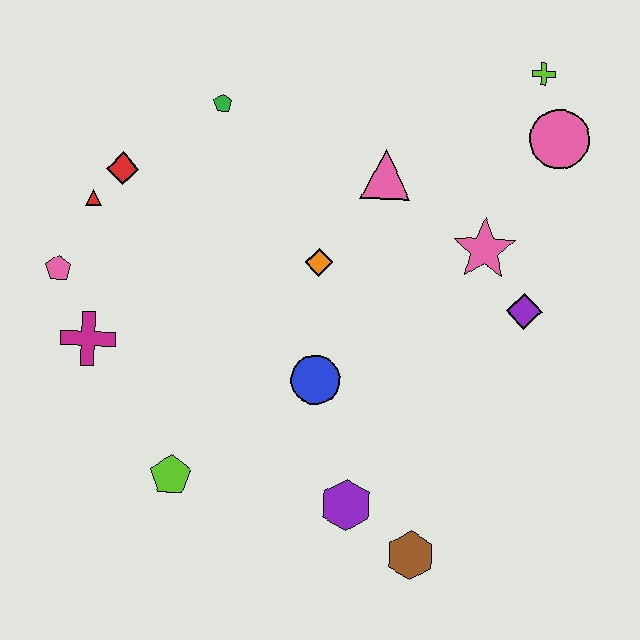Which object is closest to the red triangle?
The red diamond is closest to the red triangle.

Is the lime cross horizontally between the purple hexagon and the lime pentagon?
No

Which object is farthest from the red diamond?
The brown hexagon is farthest from the red diamond.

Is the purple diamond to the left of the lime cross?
Yes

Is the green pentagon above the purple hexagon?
Yes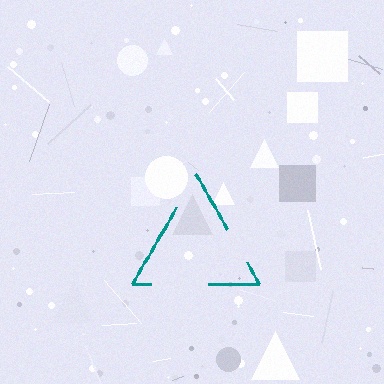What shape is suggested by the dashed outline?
The dashed outline suggests a triangle.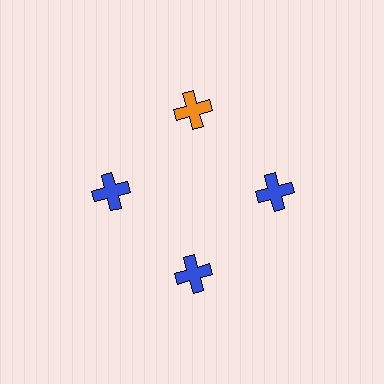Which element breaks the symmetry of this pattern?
The orange cross at roughly the 12 o'clock position breaks the symmetry. All other shapes are blue crosses.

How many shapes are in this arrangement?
There are 4 shapes arranged in a ring pattern.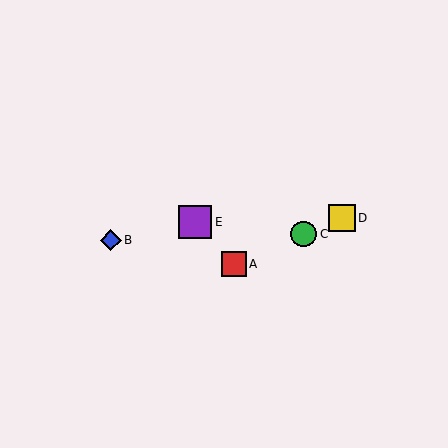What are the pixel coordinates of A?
Object A is at (234, 264).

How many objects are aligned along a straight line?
3 objects (A, C, D) are aligned along a straight line.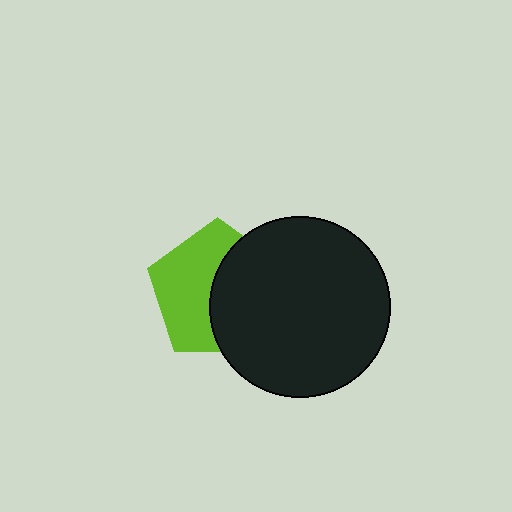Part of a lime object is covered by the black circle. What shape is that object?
It is a pentagon.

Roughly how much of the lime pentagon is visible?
About half of it is visible (roughly 51%).